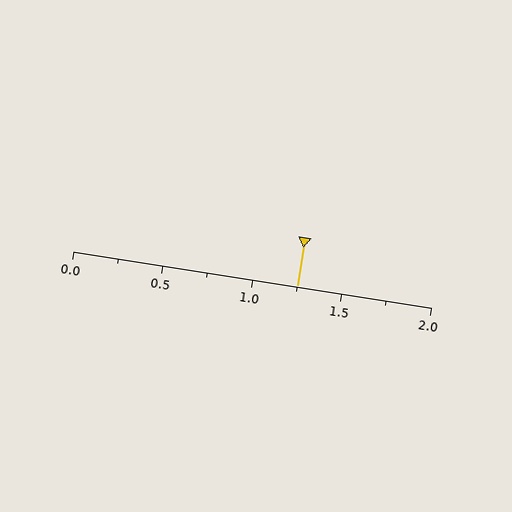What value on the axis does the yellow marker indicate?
The marker indicates approximately 1.25.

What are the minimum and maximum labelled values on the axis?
The axis runs from 0.0 to 2.0.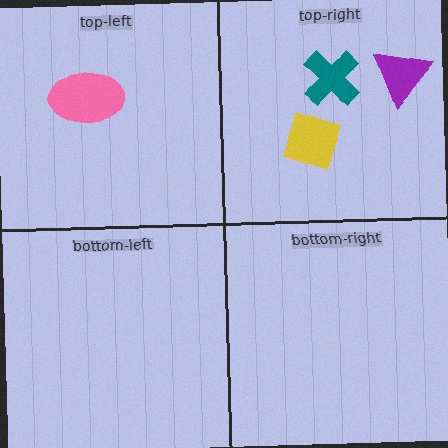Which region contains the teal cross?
The top-right region.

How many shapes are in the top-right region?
3.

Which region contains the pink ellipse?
The top-left region.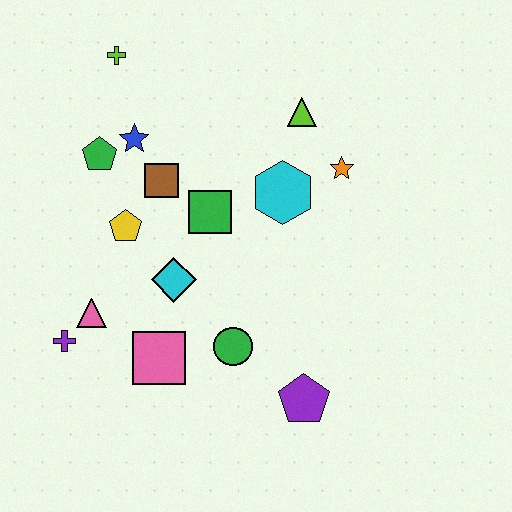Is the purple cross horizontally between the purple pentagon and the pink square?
No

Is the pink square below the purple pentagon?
No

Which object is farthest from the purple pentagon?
The lime cross is farthest from the purple pentagon.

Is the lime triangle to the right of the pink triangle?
Yes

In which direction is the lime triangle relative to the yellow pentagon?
The lime triangle is to the right of the yellow pentagon.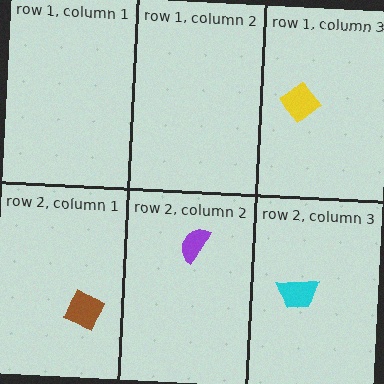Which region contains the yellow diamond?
The row 1, column 3 region.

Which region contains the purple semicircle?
The row 2, column 2 region.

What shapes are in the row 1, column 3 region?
The yellow diamond.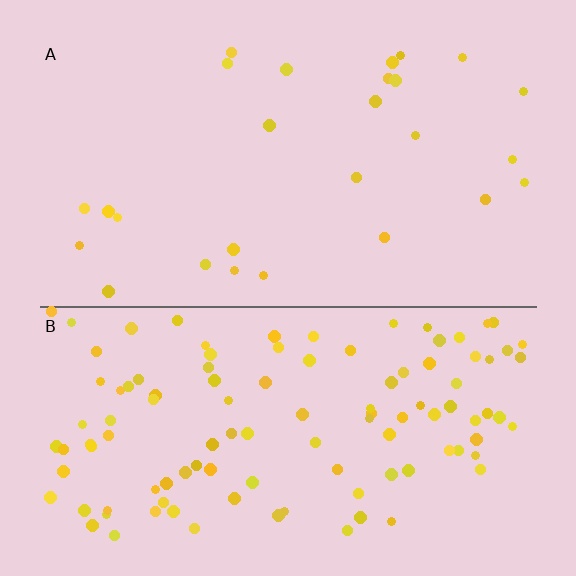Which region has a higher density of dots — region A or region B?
B (the bottom).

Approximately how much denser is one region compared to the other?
Approximately 4.2× — region B over region A.